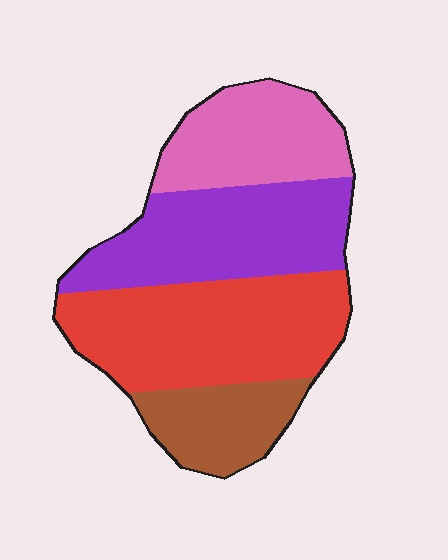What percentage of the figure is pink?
Pink covers roughly 20% of the figure.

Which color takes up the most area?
Red, at roughly 35%.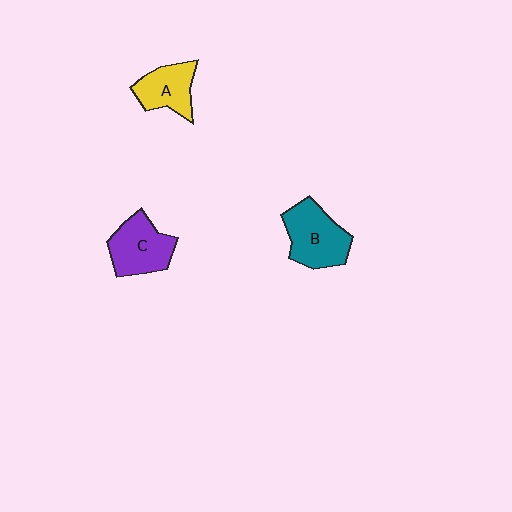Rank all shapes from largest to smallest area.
From largest to smallest: B (teal), C (purple), A (yellow).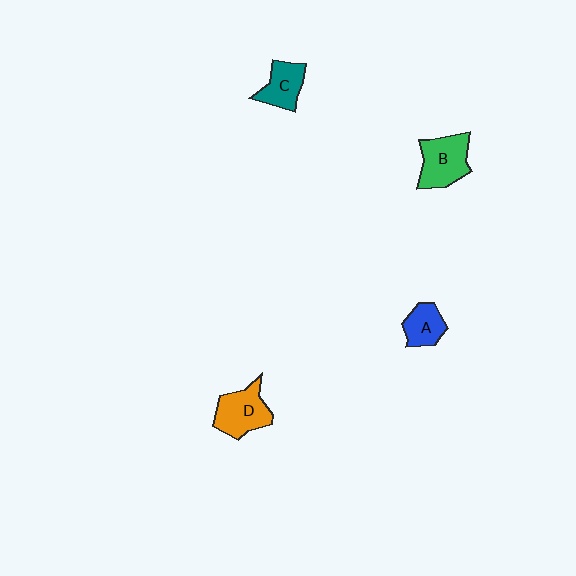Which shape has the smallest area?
Shape A (blue).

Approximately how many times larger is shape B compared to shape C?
Approximately 1.4 times.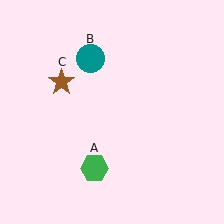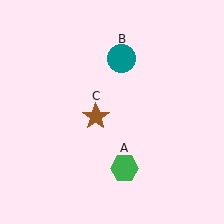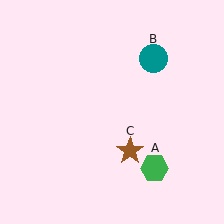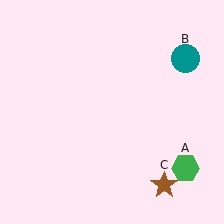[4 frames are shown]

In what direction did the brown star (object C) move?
The brown star (object C) moved down and to the right.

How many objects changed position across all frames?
3 objects changed position: green hexagon (object A), teal circle (object B), brown star (object C).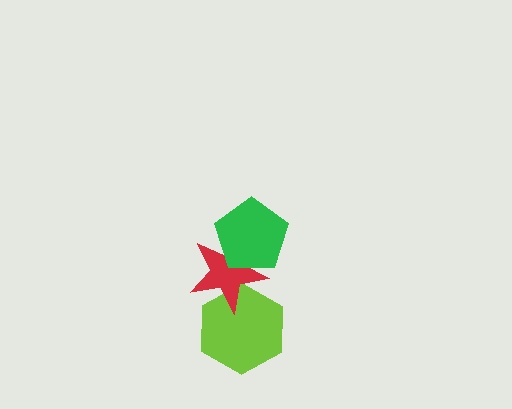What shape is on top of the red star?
The green pentagon is on top of the red star.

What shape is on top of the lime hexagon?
The red star is on top of the lime hexagon.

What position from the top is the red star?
The red star is 2nd from the top.